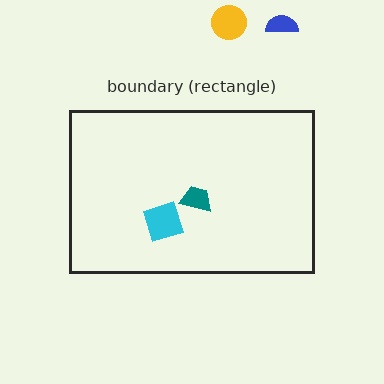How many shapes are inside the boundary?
2 inside, 2 outside.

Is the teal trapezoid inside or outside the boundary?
Inside.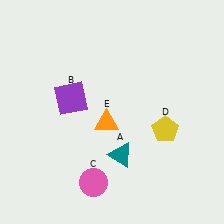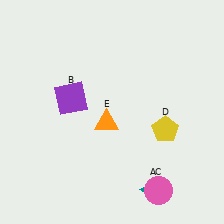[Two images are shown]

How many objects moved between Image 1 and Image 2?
2 objects moved between the two images.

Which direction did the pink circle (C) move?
The pink circle (C) moved right.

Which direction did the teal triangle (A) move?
The teal triangle (A) moved down.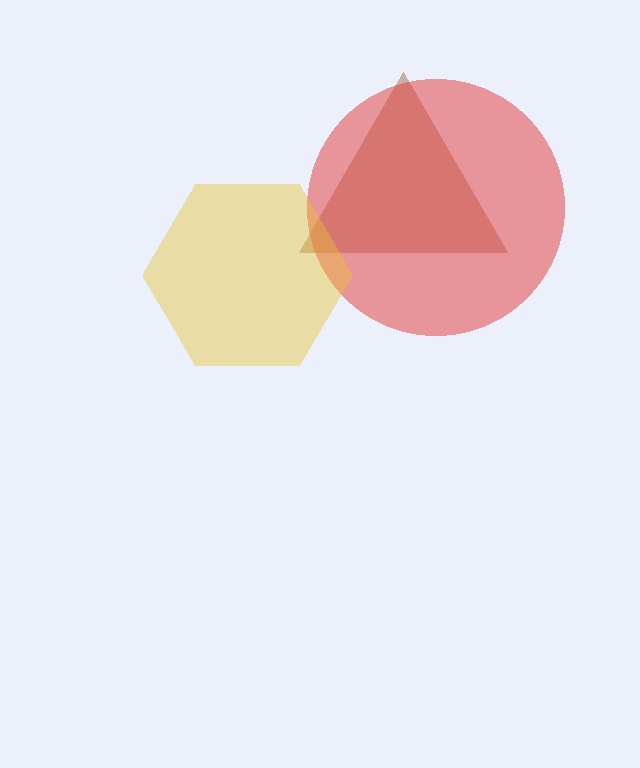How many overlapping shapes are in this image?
There are 3 overlapping shapes in the image.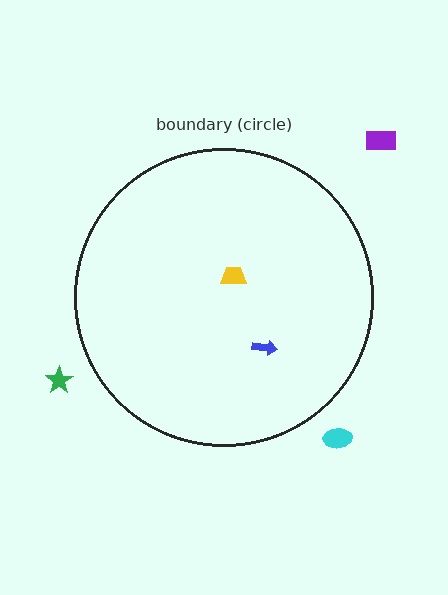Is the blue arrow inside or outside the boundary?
Inside.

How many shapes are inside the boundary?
2 inside, 3 outside.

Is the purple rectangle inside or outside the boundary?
Outside.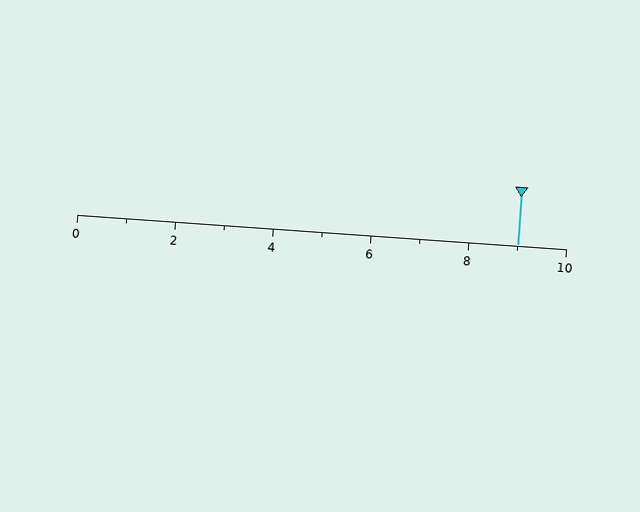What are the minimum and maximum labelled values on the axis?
The axis runs from 0 to 10.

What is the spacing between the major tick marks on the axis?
The major ticks are spaced 2 apart.